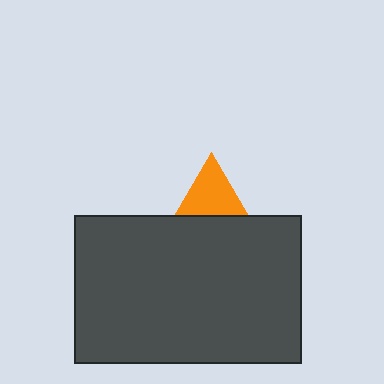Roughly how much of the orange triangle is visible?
A small part of it is visible (roughly 43%).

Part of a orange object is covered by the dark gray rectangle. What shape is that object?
It is a triangle.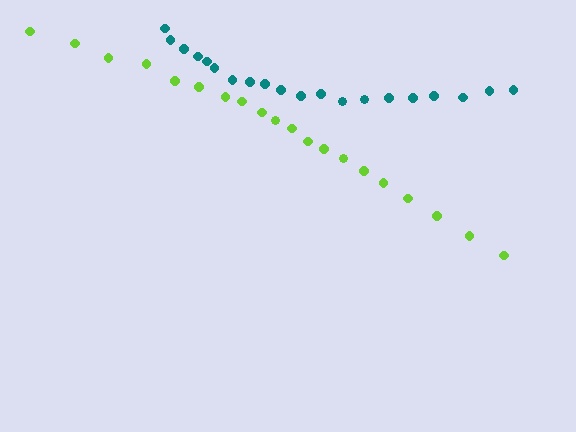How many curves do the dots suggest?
There are 2 distinct paths.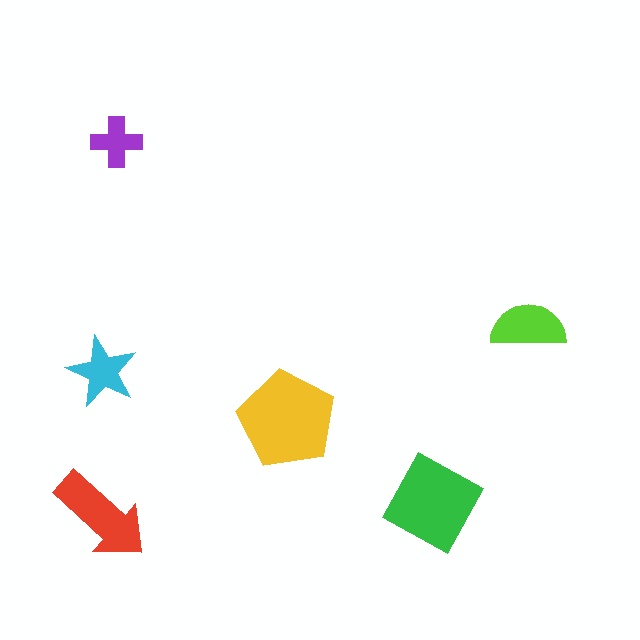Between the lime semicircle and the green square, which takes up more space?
The green square.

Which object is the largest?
The yellow pentagon.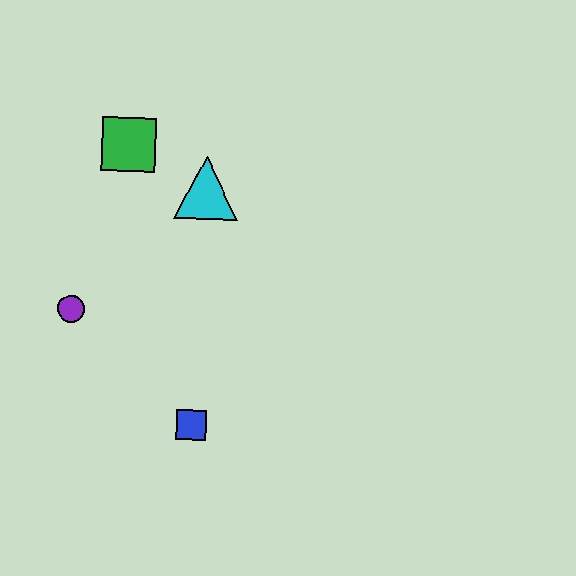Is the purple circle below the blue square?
No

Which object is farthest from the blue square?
The green square is farthest from the blue square.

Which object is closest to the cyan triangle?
The green square is closest to the cyan triangle.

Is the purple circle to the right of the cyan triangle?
No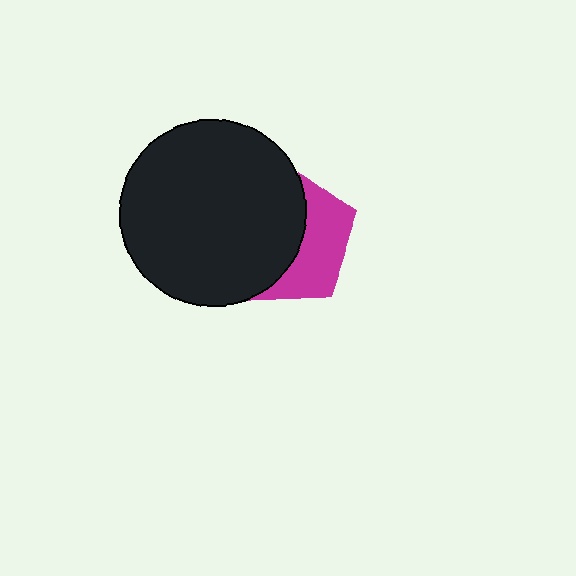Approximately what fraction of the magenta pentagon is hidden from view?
Roughly 60% of the magenta pentagon is hidden behind the black circle.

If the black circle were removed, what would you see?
You would see the complete magenta pentagon.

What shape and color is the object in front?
The object in front is a black circle.